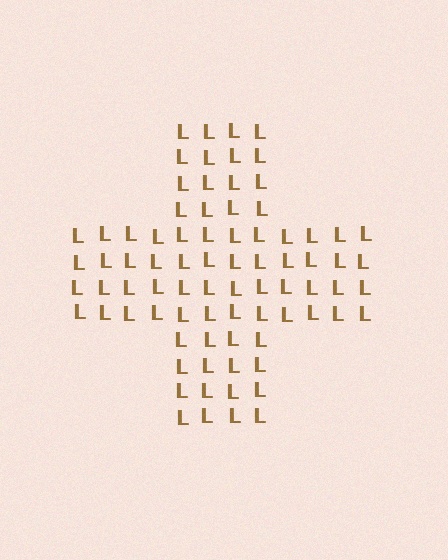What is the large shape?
The large shape is a cross.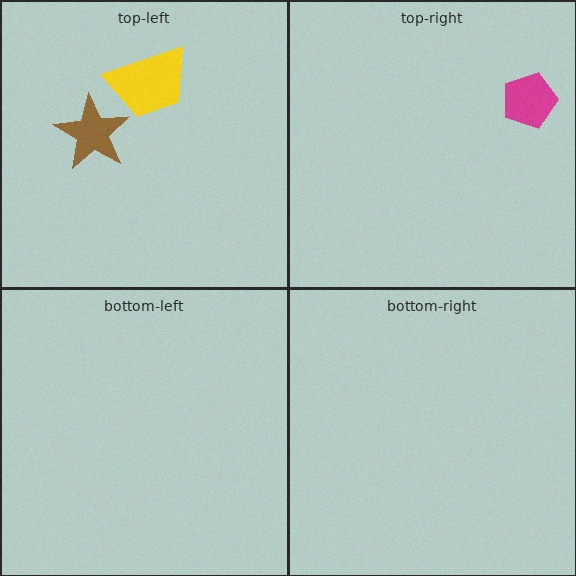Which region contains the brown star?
The top-left region.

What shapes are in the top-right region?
The magenta pentagon.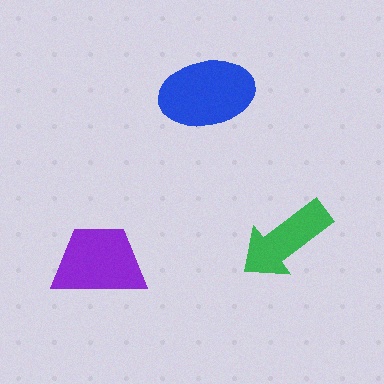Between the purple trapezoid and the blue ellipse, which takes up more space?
The blue ellipse.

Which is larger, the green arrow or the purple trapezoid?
The purple trapezoid.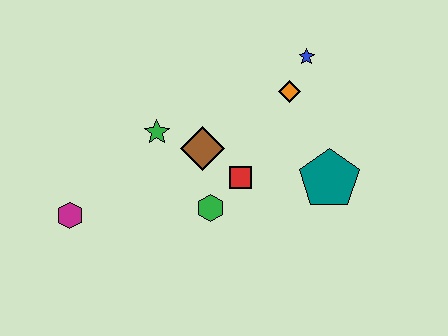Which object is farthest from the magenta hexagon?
The blue star is farthest from the magenta hexagon.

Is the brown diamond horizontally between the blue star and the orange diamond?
No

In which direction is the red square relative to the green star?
The red square is to the right of the green star.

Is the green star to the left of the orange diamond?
Yes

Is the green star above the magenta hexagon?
Yes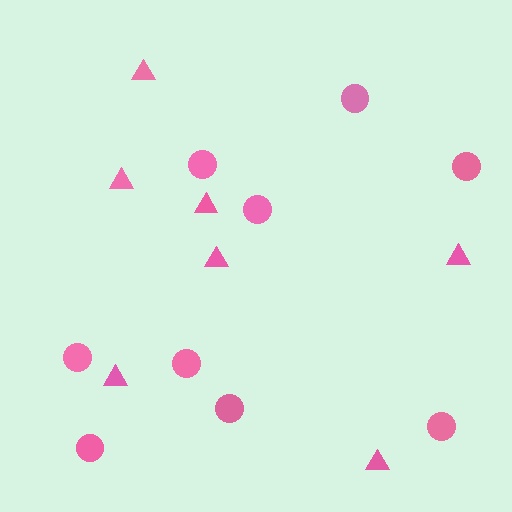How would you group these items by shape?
There are 2 groups: one group of circles (9) and one group of triangles (7).